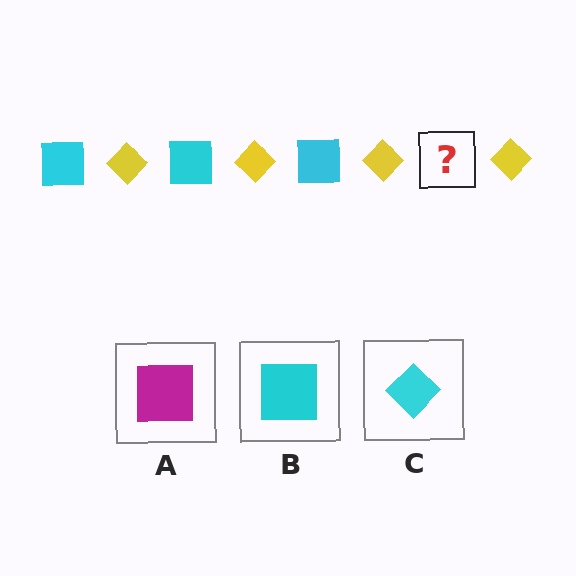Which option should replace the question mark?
Option B.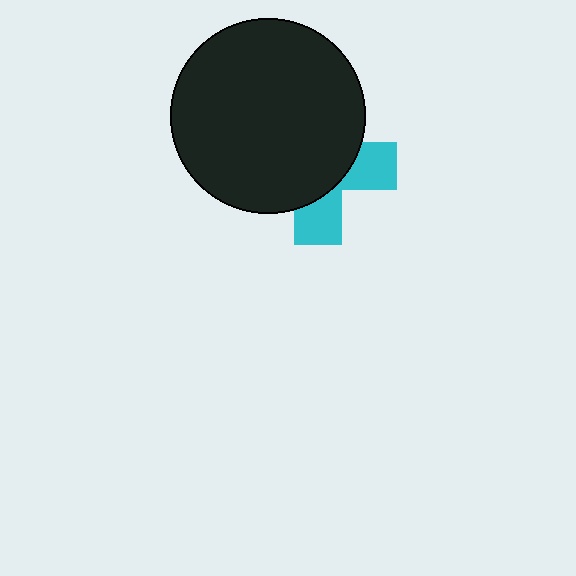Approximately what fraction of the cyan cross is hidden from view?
Roughly 65% of the cyan cross is hidden behind the black circle.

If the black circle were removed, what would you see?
You would see the complete cyan cross.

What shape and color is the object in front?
The object in front is a black circle.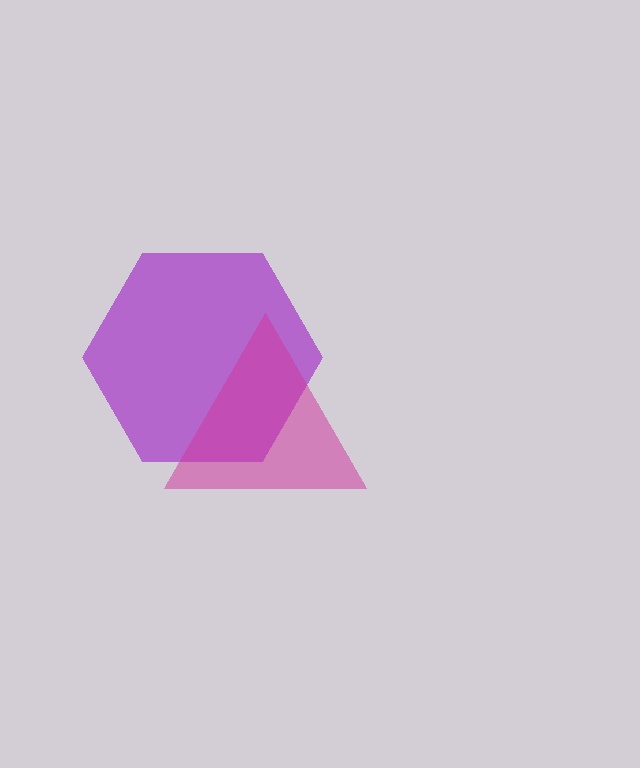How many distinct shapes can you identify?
There are 2 distinct shapes: a purple hexagon, a magenta triangle.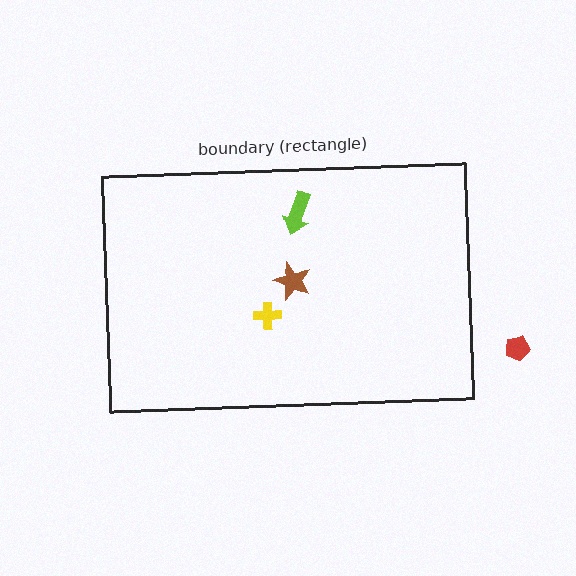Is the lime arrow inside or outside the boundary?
Inside.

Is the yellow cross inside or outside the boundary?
Inside.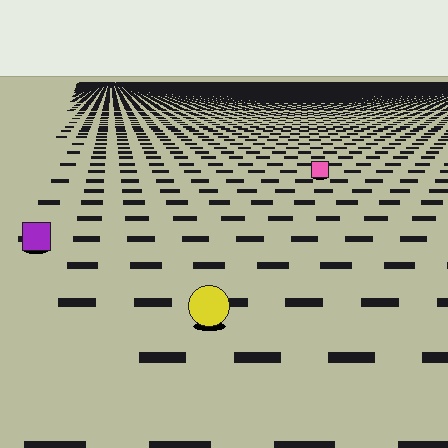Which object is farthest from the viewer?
The pink square is farthest from the viewer. It appears smaller and the ground texture around it is denser.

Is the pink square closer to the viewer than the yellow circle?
No. The yellow circle is closer — you can tell from the texture gradient: the ground texture is coarser near it.